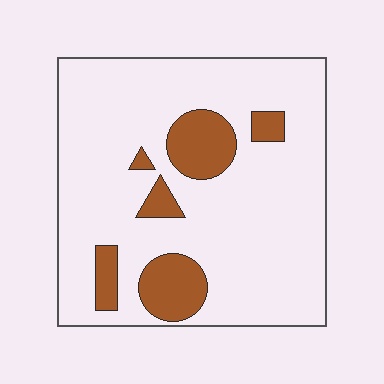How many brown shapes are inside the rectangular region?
6.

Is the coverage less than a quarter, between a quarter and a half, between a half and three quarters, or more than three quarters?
Less than a quarter.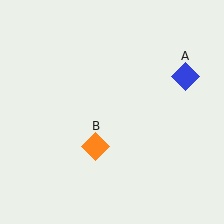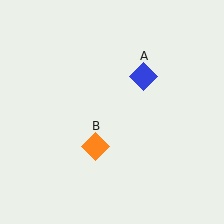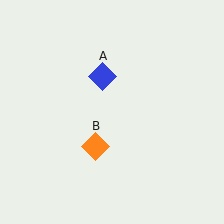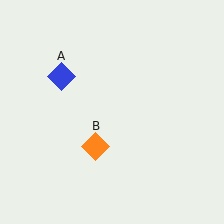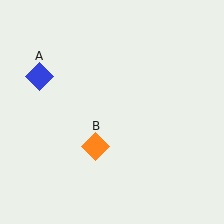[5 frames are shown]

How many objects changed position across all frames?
1 object changed position: blue diamond (object A).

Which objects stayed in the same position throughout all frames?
Orange diamond (object B) remained stationary.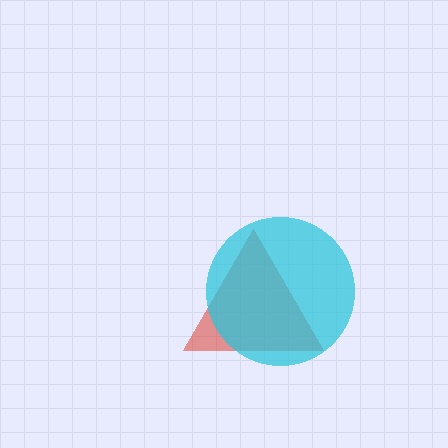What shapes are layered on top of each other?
The layered shapes are: a red triangle, a cyan circle.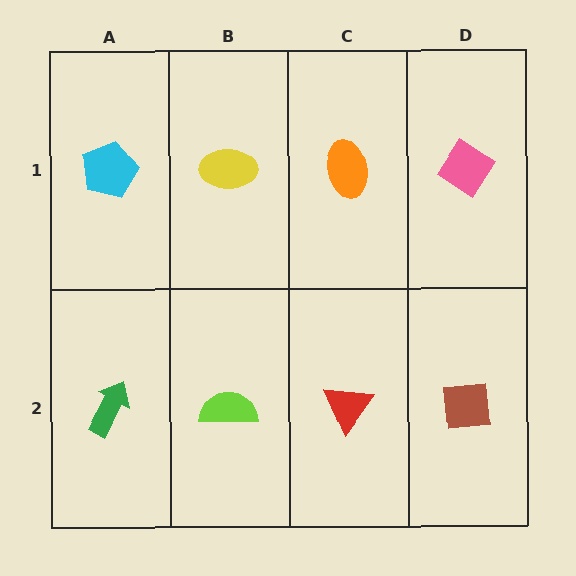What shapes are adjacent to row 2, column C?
An orange ellipse (row 1, column C), a lime semicircle (row 2, column B), a brown square (row 2, column D).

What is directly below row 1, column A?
A green arrow.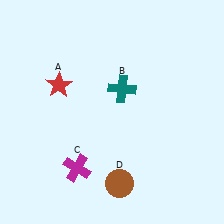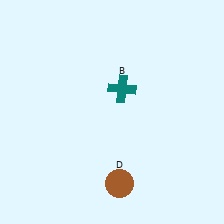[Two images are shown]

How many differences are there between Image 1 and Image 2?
There are 2 differences between the two images.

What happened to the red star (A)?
The red star (A) was removed in Image 2. It was in the top-left area of Image 1.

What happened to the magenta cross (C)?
The magenta cross (C) was removed in Image 2. It was in the bottom-left area of Image 1.